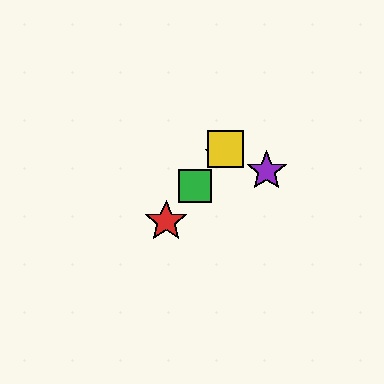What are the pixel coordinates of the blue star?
The blue star is at (221, 155).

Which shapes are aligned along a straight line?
The red star, the blue star, the green square, the yellow square are aligned along a straight line.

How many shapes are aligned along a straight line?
4 shapes (the red star, the blue star, the green square, the yellow square) are aligned along a straight line.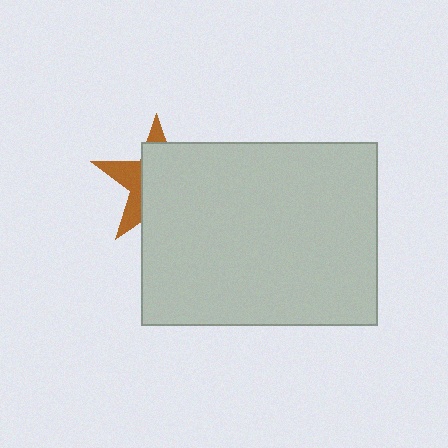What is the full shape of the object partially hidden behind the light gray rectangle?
The partially hidden object is a brown star.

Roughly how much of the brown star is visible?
A small part of it is visible (roughly 33%).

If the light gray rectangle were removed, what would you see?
You would see the complete brown star.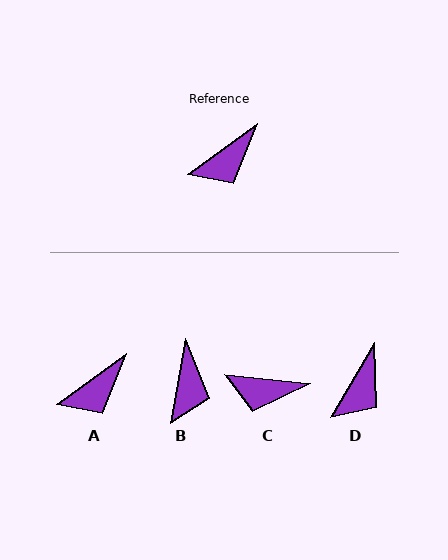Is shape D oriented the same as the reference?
No, it is off by about 23 degrees.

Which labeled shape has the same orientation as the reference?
A.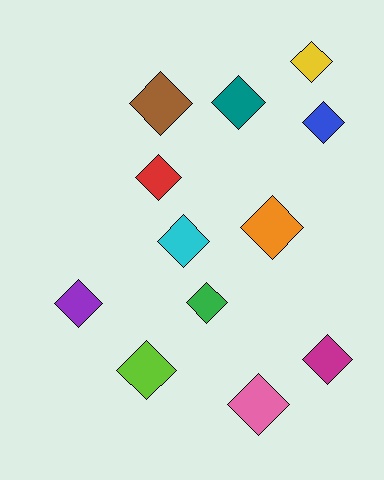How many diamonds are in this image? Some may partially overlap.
There are 12 diamonds.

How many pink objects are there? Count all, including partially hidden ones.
There is 1 pink object.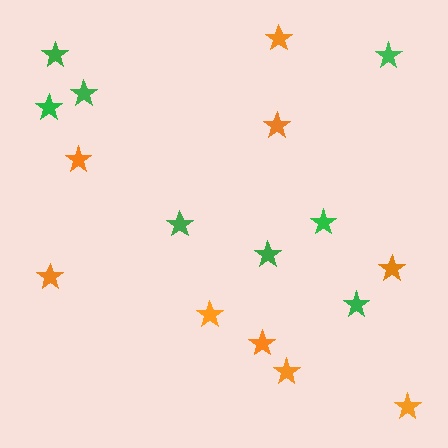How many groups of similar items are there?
There are 2 groups: one group of green stars (8) and one group of orange stars (9).